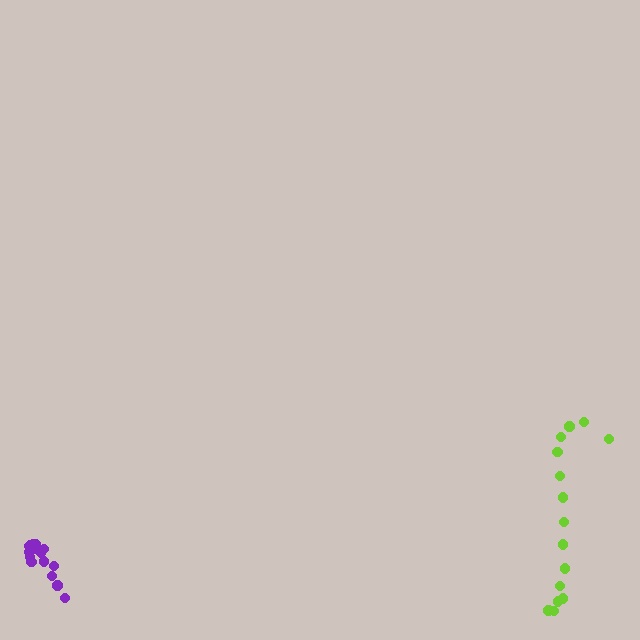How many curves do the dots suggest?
There are 2 distinct paths.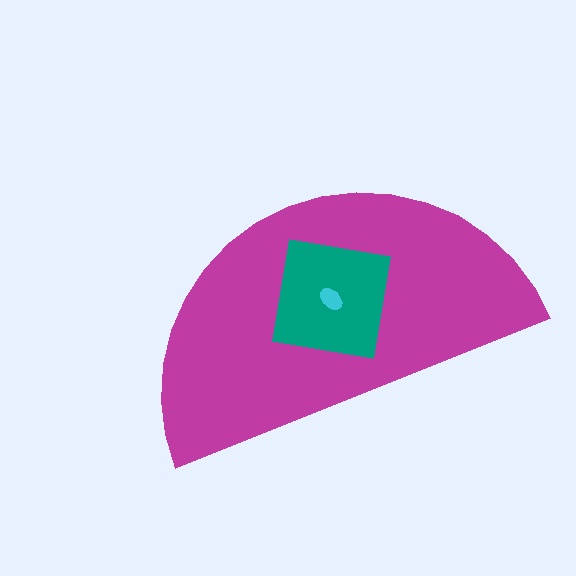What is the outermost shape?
The magenta semicircle.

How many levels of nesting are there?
3.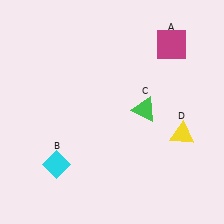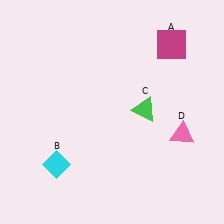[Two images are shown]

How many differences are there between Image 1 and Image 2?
There is 1 difference between the two images.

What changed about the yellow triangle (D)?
In Image 1, D is yellow. In Image 2, it changed to pink.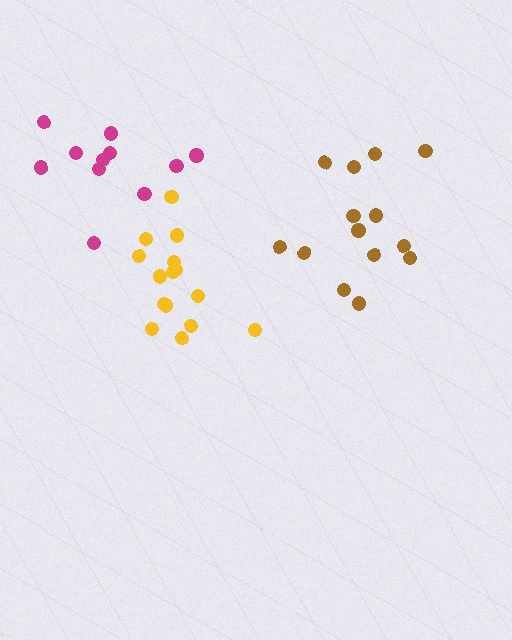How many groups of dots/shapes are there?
There are 3 groups.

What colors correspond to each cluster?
The clusters are colored: yellow, magenta, brown.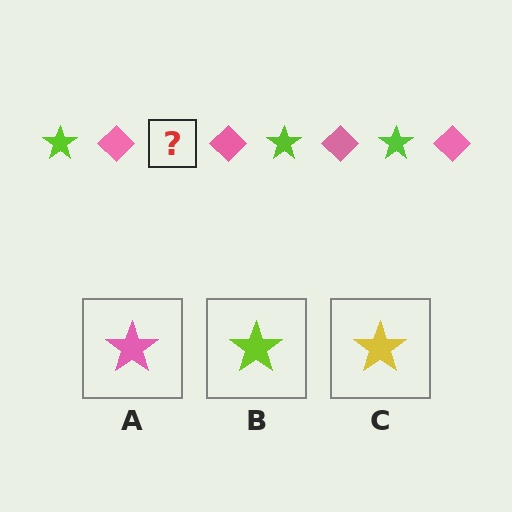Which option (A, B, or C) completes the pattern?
B.